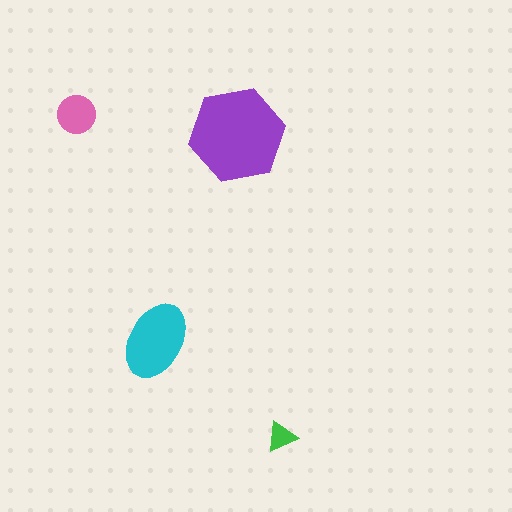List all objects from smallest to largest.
The green triangle, the pink circle, the cyan ellipse, the purple hexagon.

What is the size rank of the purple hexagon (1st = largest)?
1st.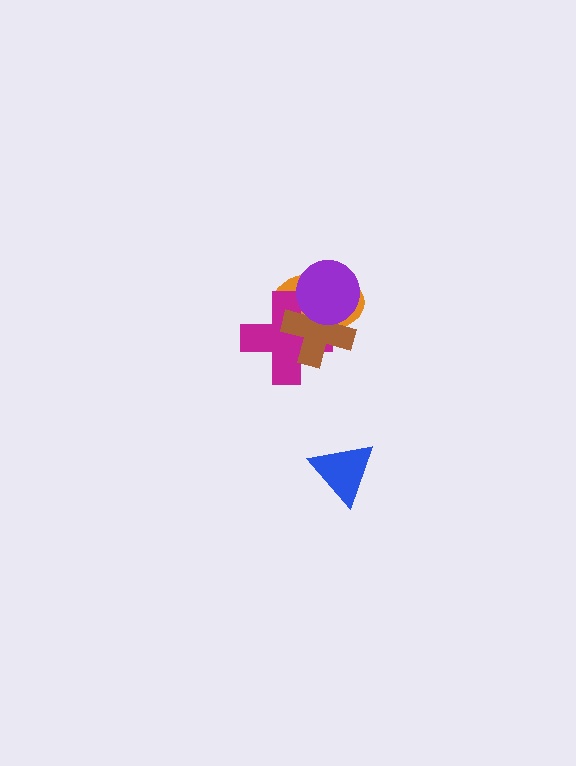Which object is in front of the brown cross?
The purple circle is in front of the brown cross.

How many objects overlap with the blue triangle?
0 objects overlap with the blue triangle.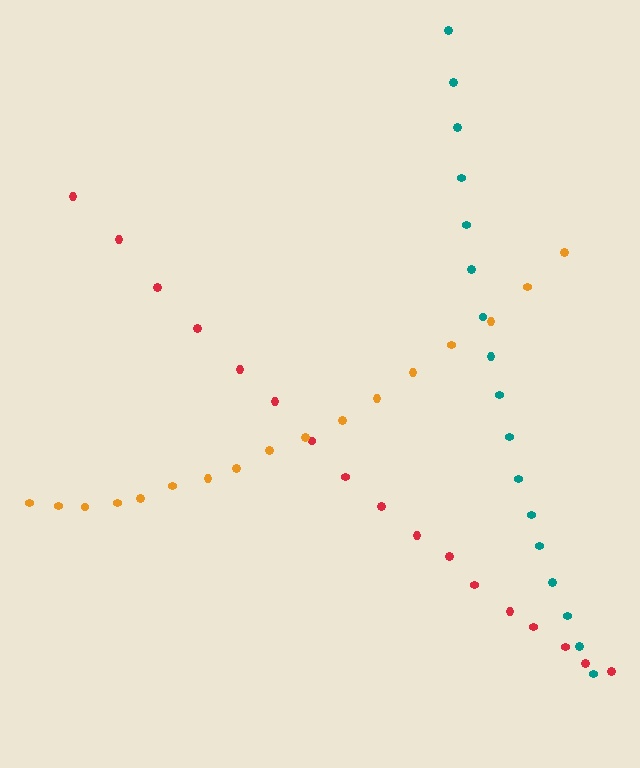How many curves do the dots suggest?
There are 3 distinct paths.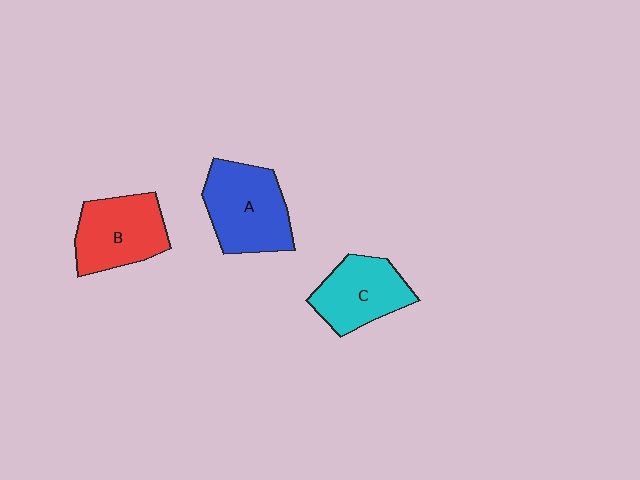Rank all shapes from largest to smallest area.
From largest to smallest: A (blue), B (red), C (cyan).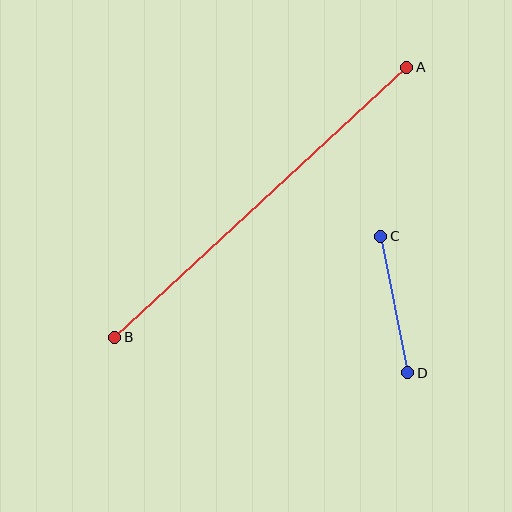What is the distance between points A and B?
The distance is approximately 398 pixels.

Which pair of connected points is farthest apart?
Points A and B are farthest apart.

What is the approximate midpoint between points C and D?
The midpoint is at approximately (394, 305) pixels.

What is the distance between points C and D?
The distance is approximately 139 pixels.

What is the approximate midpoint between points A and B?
The midpoint is at approximately (261, 202) pixels.